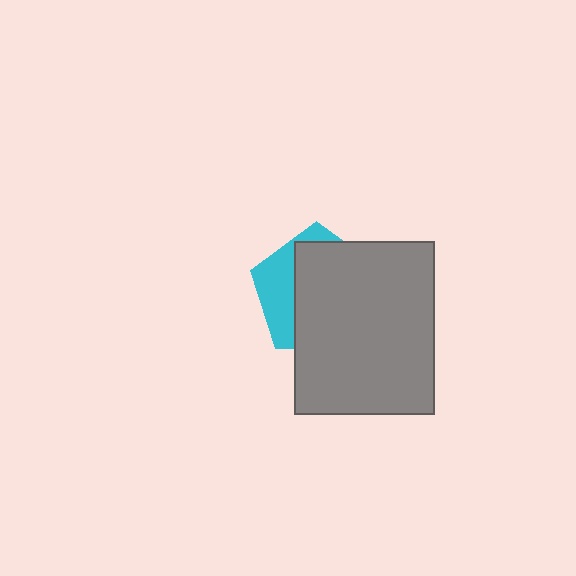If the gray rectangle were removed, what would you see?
You would see the complete cyan pentagon.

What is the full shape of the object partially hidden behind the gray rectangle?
The partially hidden object is a cyan pentagon.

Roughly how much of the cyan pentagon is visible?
A small part of it is visible (roughly 31%).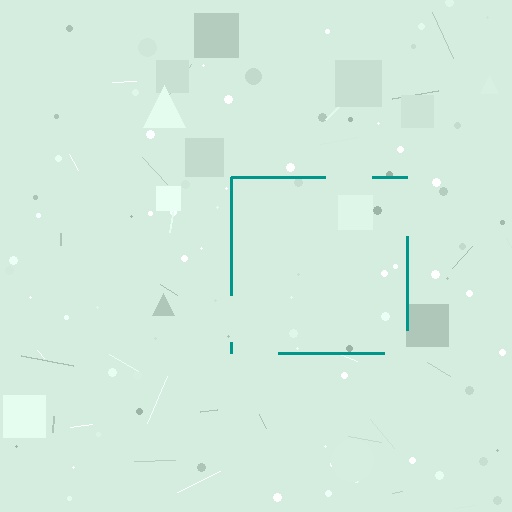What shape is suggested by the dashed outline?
The dashed outline suggests a square.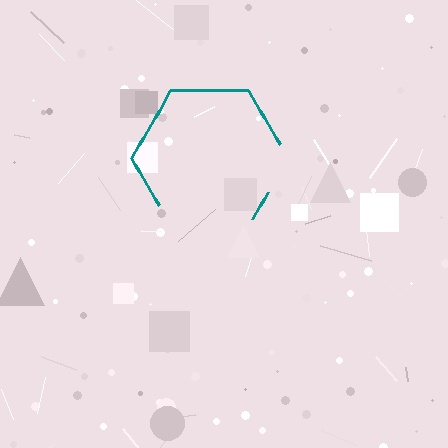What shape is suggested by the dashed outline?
The dashed outline suggests a hexagon.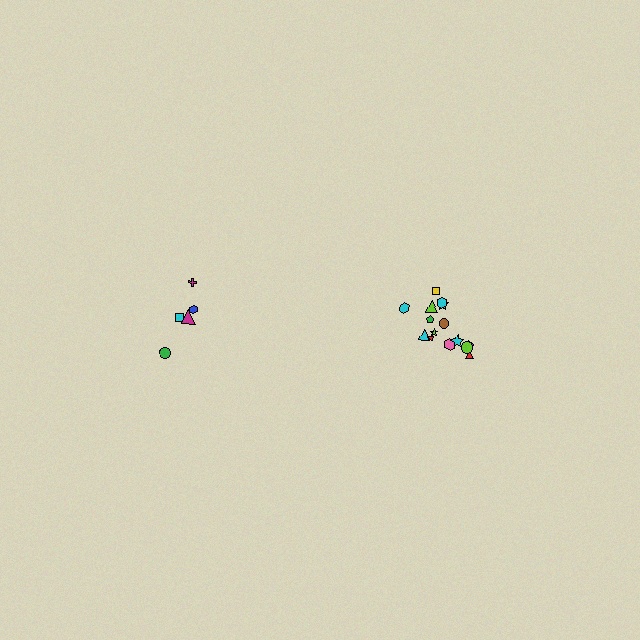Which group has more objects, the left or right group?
The right group.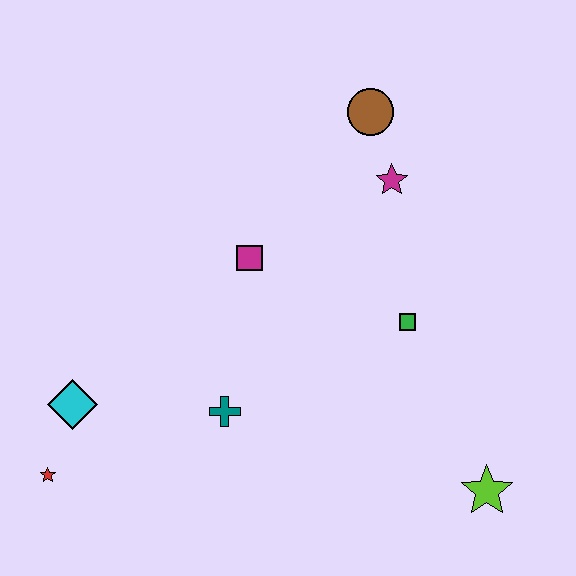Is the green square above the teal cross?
Yes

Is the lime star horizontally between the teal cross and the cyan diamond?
No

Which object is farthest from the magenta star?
The red star is farthest from the magenta star.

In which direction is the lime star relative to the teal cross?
The lime star is to the right of the teal cross.